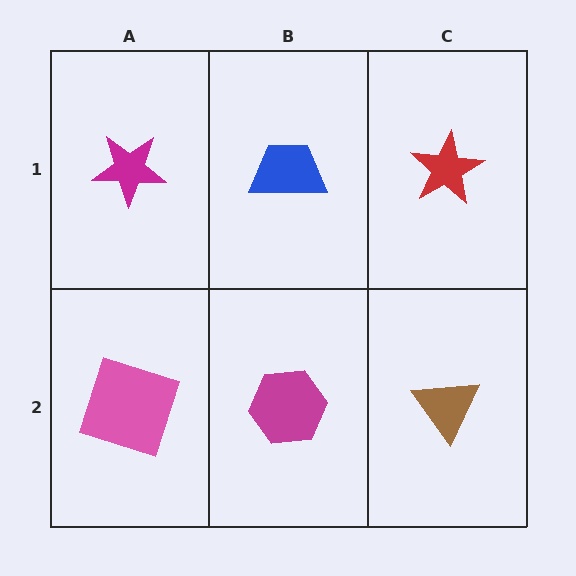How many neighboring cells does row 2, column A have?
2.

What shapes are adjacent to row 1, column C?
A brown triangle (row 2, column C), a blue trapezoid (row 1, column B).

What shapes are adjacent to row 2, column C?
A red star (row 1, column C), a magenta hexagon (row 2, column B).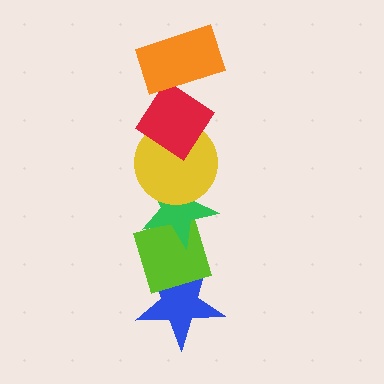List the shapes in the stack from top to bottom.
From top to bottom: the orange rectangle, the red diamond, the yellow circle, the green star, the lime diamond, the blue star.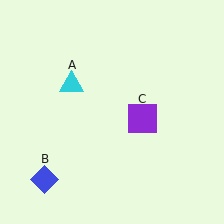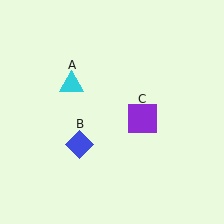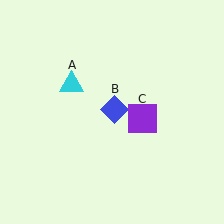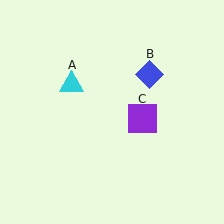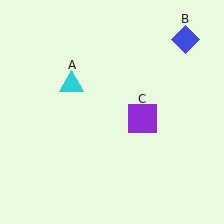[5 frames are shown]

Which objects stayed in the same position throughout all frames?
Cyan triangle (object A) and purple square (object C) remained stationary.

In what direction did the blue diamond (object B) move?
The blue diamond (object B) moved up and to the right.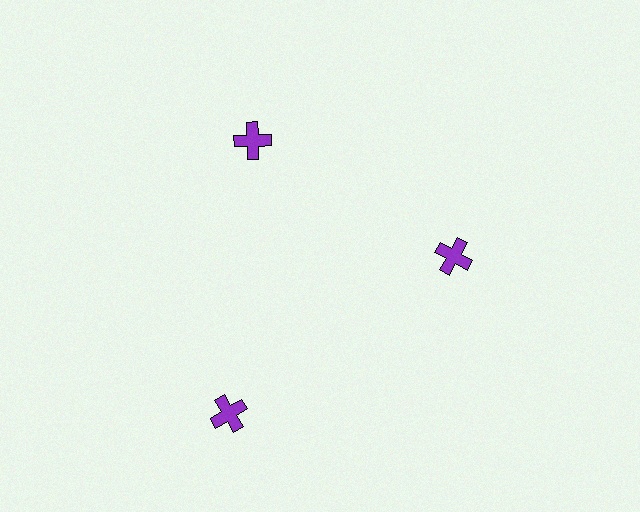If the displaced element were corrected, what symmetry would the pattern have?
It would have 3-fold rotational symmetry — the pattern would map onto itself every 120 degrees.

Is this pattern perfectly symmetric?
No. The 3 purple crosses are arranged in a ring, but one element near the 7 o'clock position is pushed outward from the center, breaking the 3-fold rotational symmetry.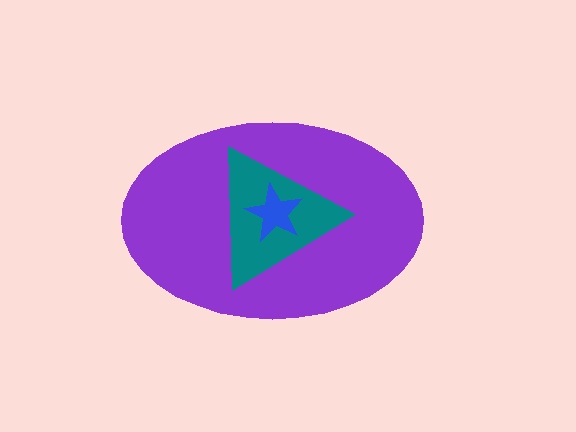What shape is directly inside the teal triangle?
The blue star.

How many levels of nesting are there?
3.